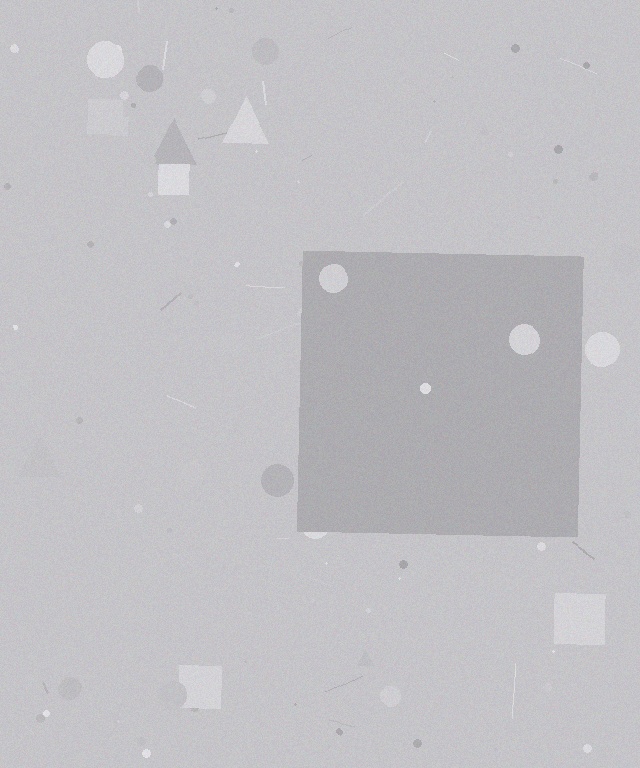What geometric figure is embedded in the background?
A square is embedded in the background.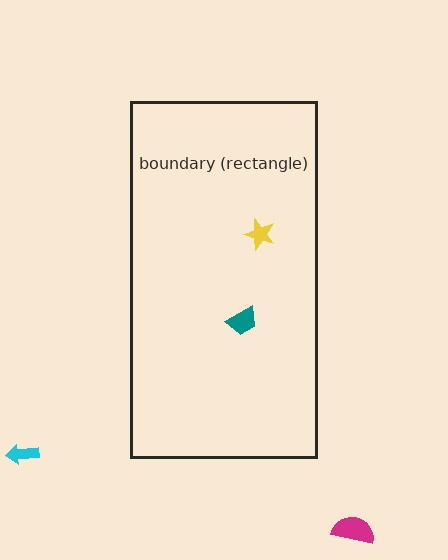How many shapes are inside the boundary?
2 inside, 2 outside.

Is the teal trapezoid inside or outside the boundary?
Inside.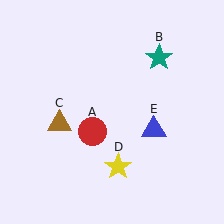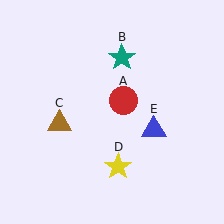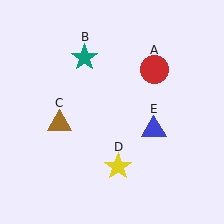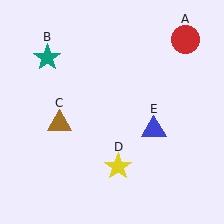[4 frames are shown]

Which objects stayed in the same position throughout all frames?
Brown triangle (object C) and yellow star (object D) and blue triangle (object E) remained stationary.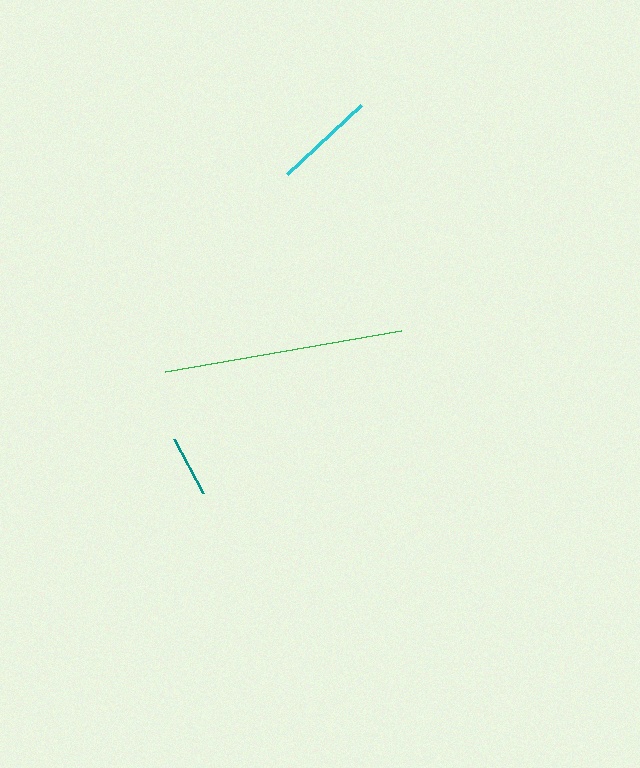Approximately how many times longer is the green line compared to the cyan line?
The green line is approximately 2.3 times the length of the cyan line.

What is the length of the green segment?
The green segment is approximately 239 pixels long.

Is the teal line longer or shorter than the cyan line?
The cyan line is longer than the teal line.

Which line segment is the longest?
The green line is the longest at approximately 239 pixels.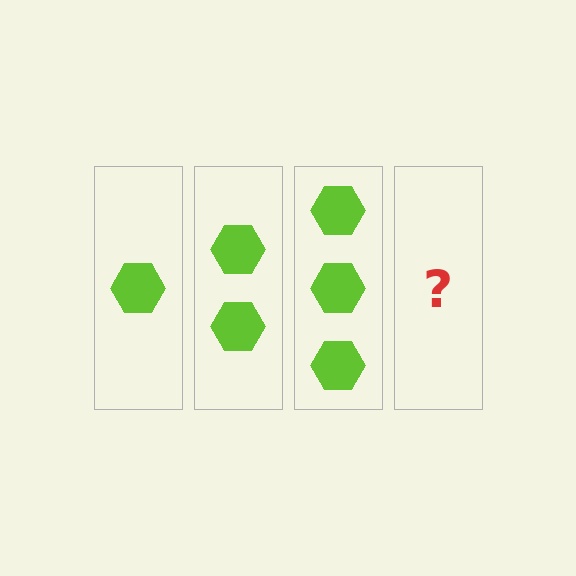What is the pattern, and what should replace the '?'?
The pattern is that each step adds one more hexagon. The '?' should be 4 hexagons.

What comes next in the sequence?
The next element should be 4 hexagons.